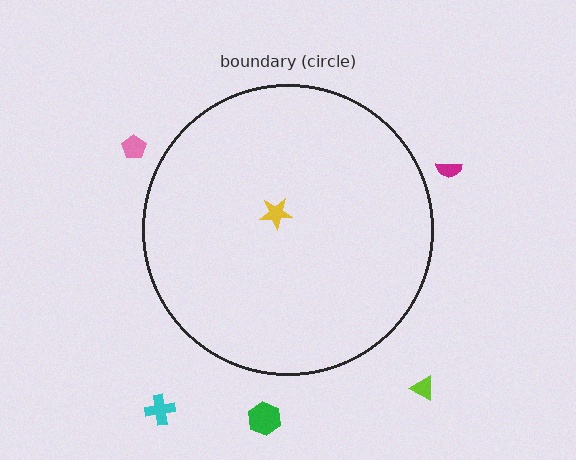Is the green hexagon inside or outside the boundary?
Outside.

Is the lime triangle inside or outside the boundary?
Outside.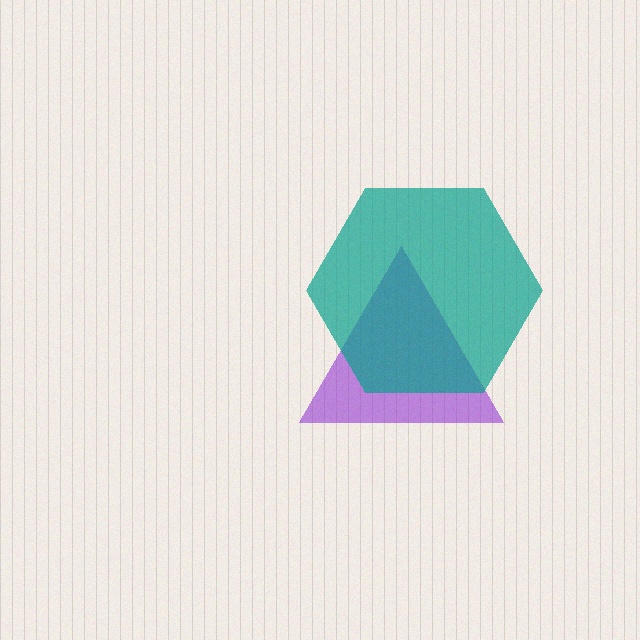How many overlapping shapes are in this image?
There are 2 overlapping shapes in the image.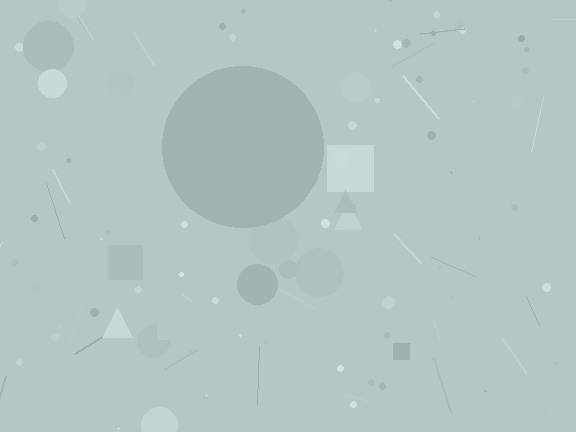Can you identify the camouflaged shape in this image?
The camouflaged shape is a circle.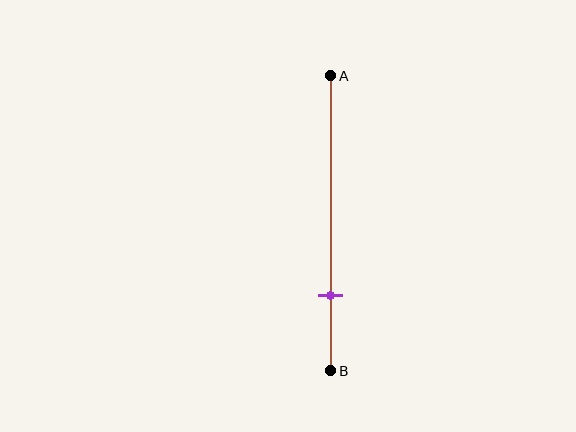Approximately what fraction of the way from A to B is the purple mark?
The purple mark is approximately 75% of the way from A to B.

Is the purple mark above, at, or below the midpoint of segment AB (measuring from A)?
The purple mark is below the midpoint of segment AB.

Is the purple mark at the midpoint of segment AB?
No, the mark is at about 75% from A, not at the 50% midpoint.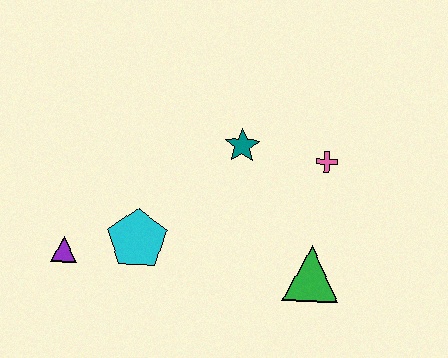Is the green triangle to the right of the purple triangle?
Yes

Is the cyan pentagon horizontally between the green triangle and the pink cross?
No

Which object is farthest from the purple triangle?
The pink cross is farthest from the purple triangle.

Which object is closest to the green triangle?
The pink cross is closest to the green triangle.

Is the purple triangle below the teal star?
Yes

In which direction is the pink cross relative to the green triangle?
The pink cross is above the green triangle.